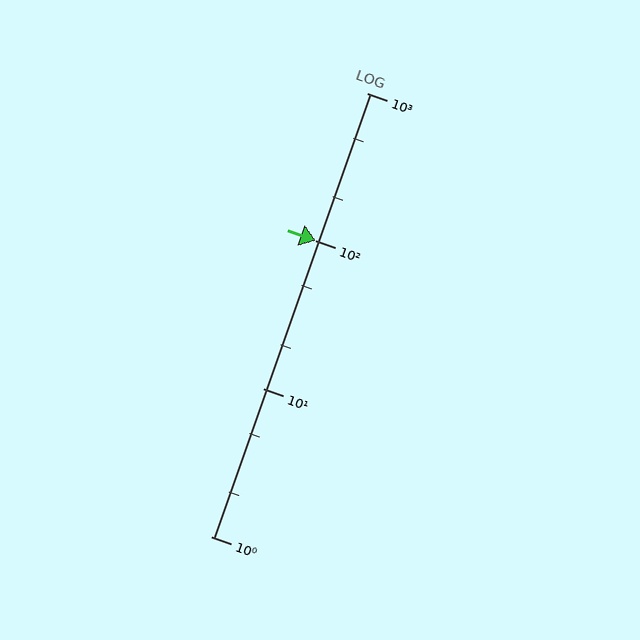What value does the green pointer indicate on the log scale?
The pointer indicates approximately 100.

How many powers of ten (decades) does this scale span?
The scale spans 3 decades, from 1 to 1000.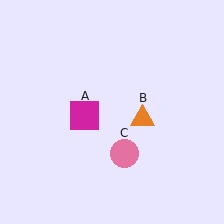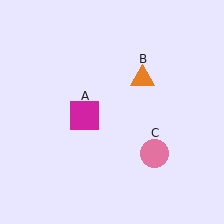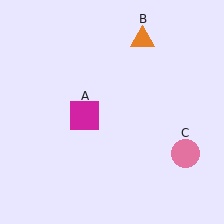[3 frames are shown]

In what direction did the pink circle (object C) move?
The pink circle (object C) moved right.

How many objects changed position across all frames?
2 objects changed position: orange triangle (object B), pink circle (object C).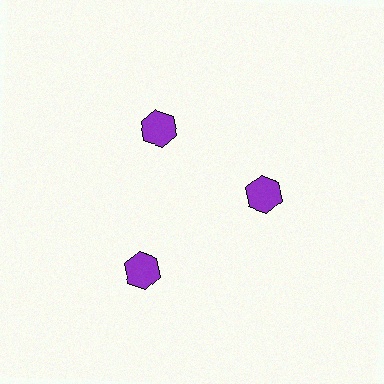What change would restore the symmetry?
The symmetry would be restored by moving it inward, back onto the ring so that all 3 hexagons sit at equal angles and equal distance from the center.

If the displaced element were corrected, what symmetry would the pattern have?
It would have 3-fold rotational symmetry — the pattern would map onto itself every 120 degrees.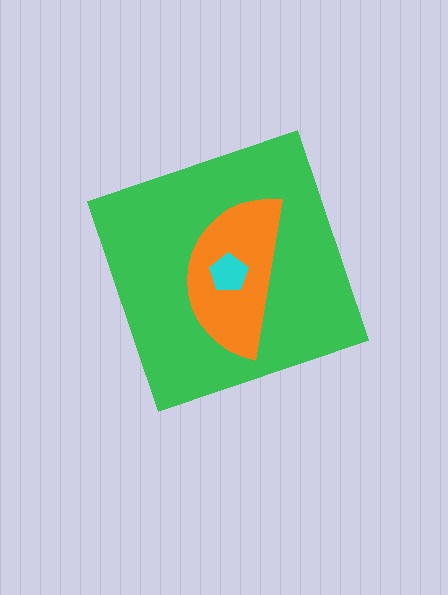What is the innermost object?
The cyan pentagon.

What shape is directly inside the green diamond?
The orange semicircle.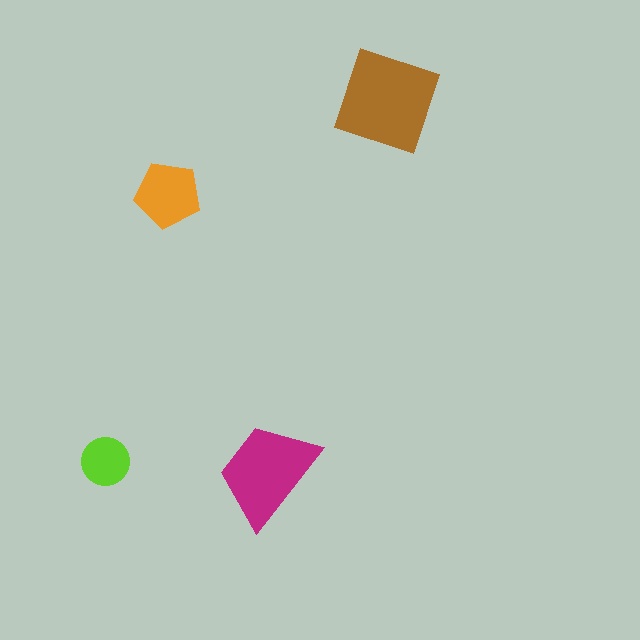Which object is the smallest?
The lime circle.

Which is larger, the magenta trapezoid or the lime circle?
The magenta trapezoid.